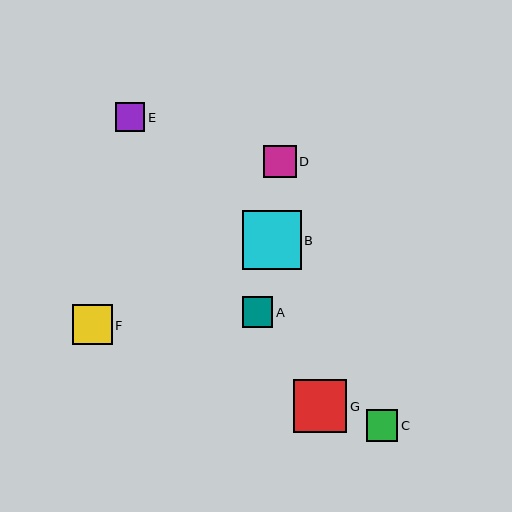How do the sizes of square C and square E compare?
Square C and square E are approximately the same size.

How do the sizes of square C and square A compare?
Square C and square A are approximately the same size.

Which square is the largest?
Square B is the largest with a size of approximately 59 pixels.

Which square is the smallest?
Square E is the smallest with a size of approximately 30 pixels.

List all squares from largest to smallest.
From largest to smallest: B, G, F, D, C, A, E.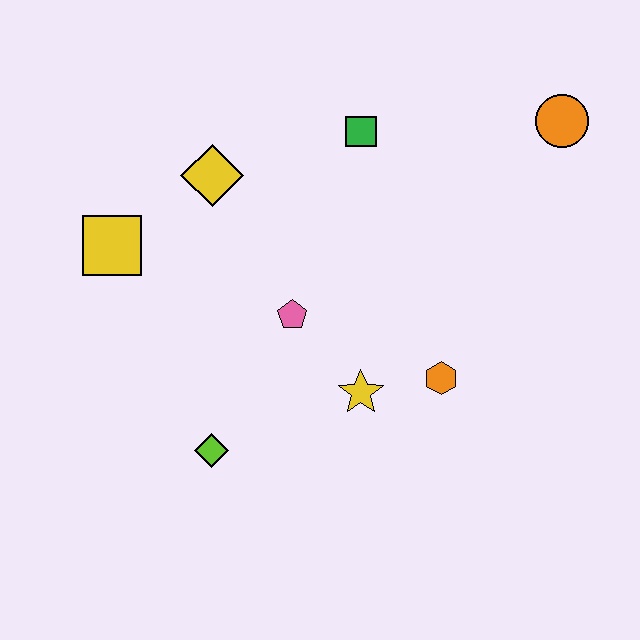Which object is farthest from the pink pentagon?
The orange circle is farthest from the pink pentagon.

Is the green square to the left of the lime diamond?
No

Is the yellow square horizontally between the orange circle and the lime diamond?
No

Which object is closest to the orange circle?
The green square is closest to the orange circle.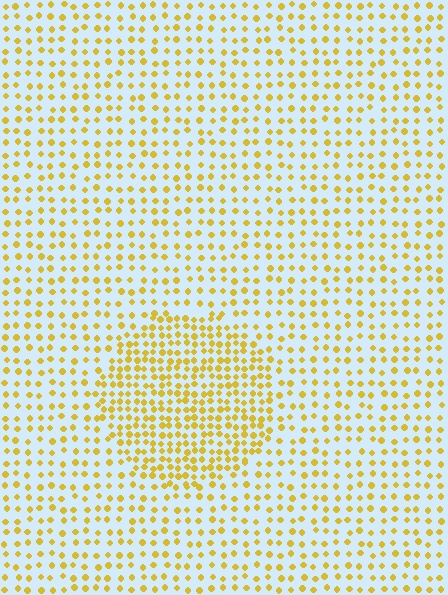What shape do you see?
I see a circle.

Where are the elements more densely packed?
The elements are more densely packed inside the circle boundary.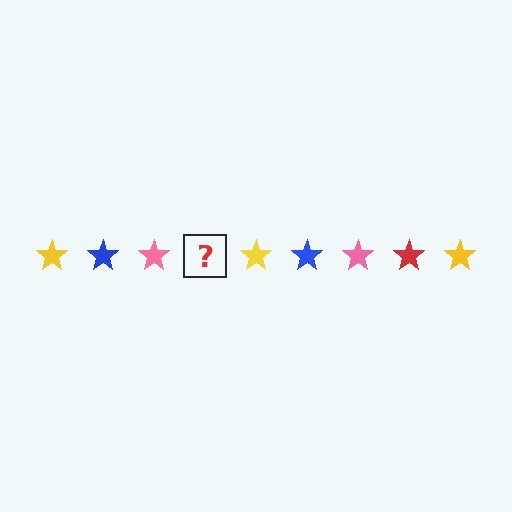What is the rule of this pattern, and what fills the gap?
The rule is that the pattern cycles through yellow, blue, pink, red stars. The gap should be filled with a red star.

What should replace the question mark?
The question mark should be replaced with a red star.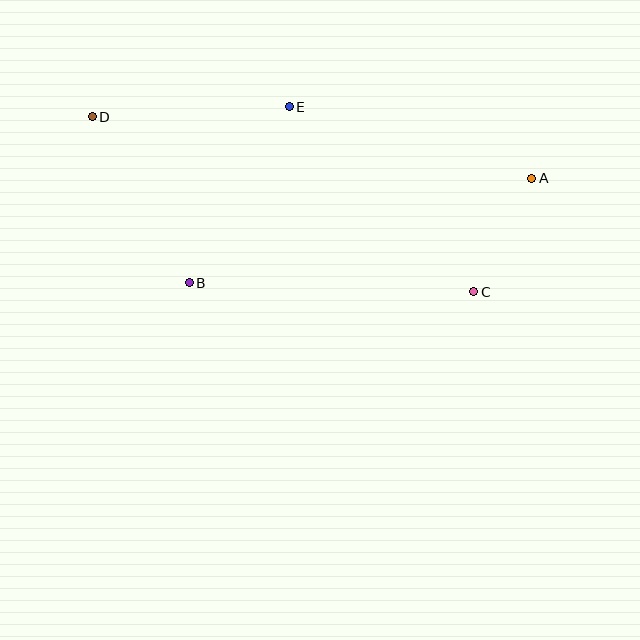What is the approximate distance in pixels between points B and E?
The distance between B and E is approximately 202 pixels.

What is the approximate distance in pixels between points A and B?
The distance between A and B is approximately 358 pixels.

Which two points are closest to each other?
Points A and C are closest to each other.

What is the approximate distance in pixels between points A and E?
The distance between A and E is approximately 253 pixels.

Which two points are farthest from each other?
Points A and D are farthest from each other.